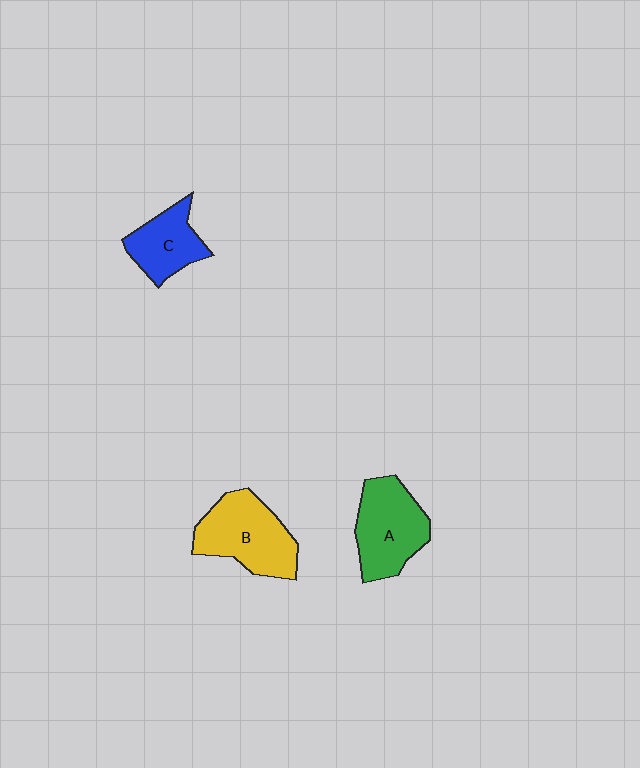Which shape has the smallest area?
Shape C (blue).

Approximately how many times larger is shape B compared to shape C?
Approximately 1.5 times.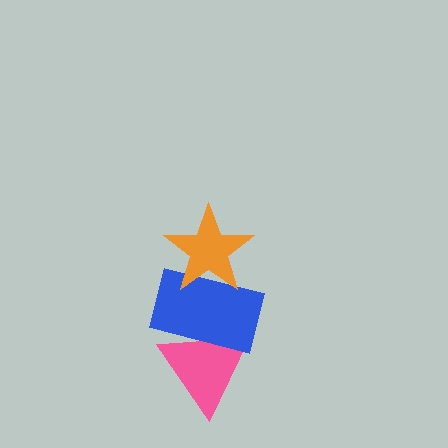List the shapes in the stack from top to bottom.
From top to bottom: the orange star, the blue rectangle, the pink triangle.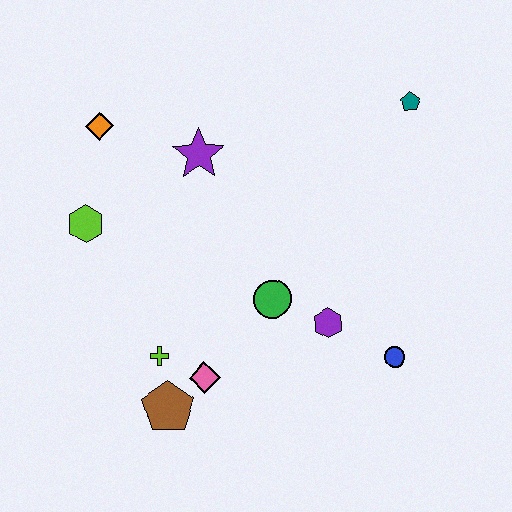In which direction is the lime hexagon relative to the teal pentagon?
The lime hexagon is to the left of the teal pentagon.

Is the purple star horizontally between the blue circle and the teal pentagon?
No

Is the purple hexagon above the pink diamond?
Yes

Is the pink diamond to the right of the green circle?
No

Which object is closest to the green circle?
The purple hexagon is closest to the green circle.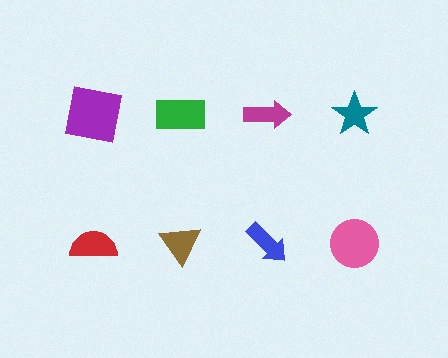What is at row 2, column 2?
A brown triangle.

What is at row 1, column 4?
A teal star.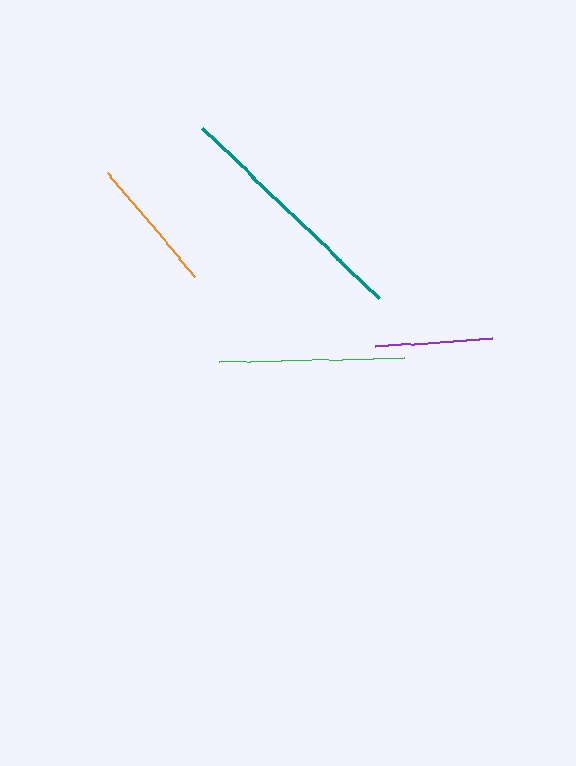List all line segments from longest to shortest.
From longest to shortest: teal, green, orange, purple.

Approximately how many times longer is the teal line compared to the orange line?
The teal line is approximately 1.8 times the length of the orange line.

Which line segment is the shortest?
The purple line is the shortest at approximately 116 pixels.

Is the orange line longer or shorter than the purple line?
The orange line is longer than the purple line.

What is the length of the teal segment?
The teal segment is approximately 246 pixels long.